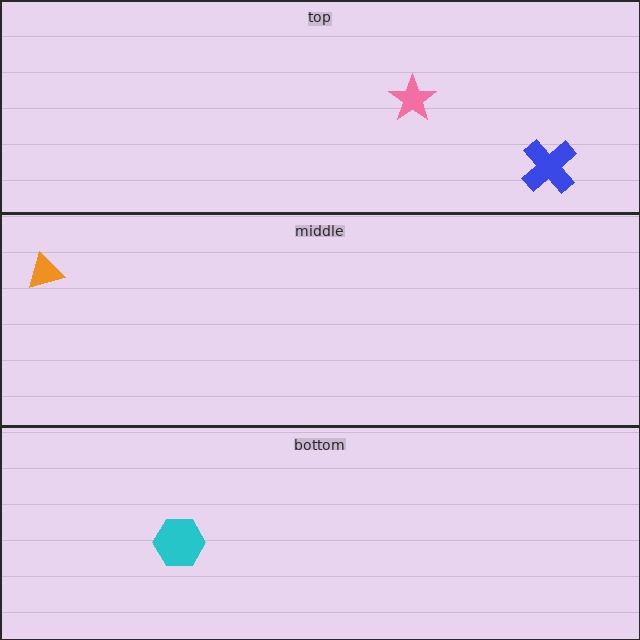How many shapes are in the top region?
2.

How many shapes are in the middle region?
1.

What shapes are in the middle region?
The orange triangle.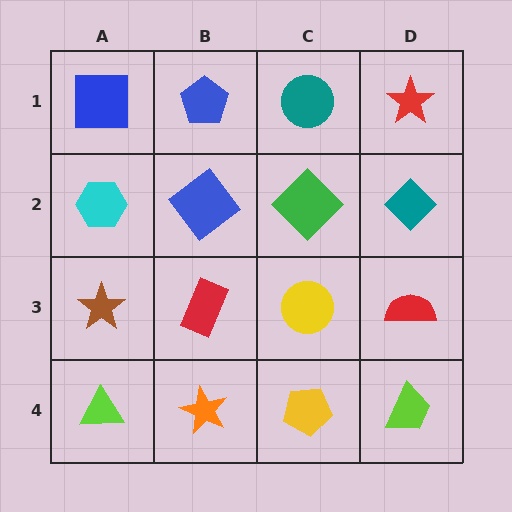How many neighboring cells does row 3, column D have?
3.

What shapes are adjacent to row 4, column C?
A yellow circle (row 3, column C), an orange star (row 4, column B), a lime trapezoid (row 4, column D).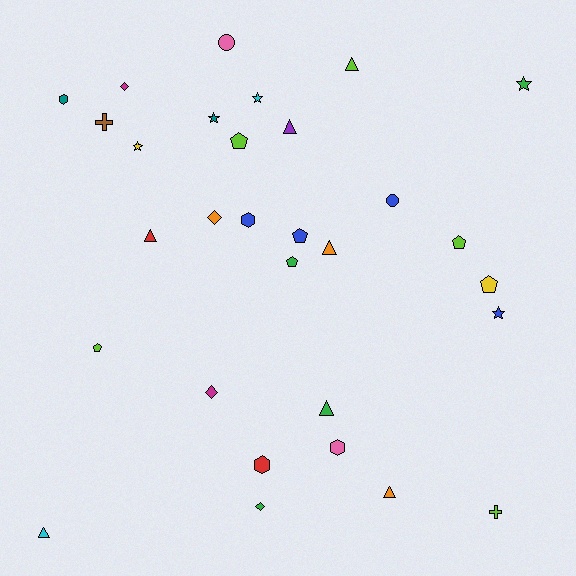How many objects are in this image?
There are 30 objects.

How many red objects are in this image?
There are 2 red objects.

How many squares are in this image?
There are no squares.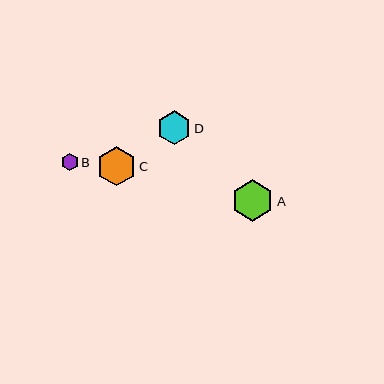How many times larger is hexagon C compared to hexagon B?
Hexagon C is approximately 2.3 times the size of hexagon B.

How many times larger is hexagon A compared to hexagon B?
Hexagon A is approximately 2.4 times the size of hexagon B.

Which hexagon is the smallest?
Hexagon B is the smallest with a size of approximately 17 pixels.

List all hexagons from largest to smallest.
From largest to smallest: A, C, D, B.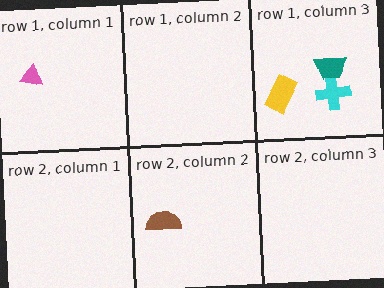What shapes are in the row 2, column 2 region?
The brown semicircle.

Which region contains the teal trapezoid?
The row 1, column 3 region.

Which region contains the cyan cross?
The row 1, column 3 region.